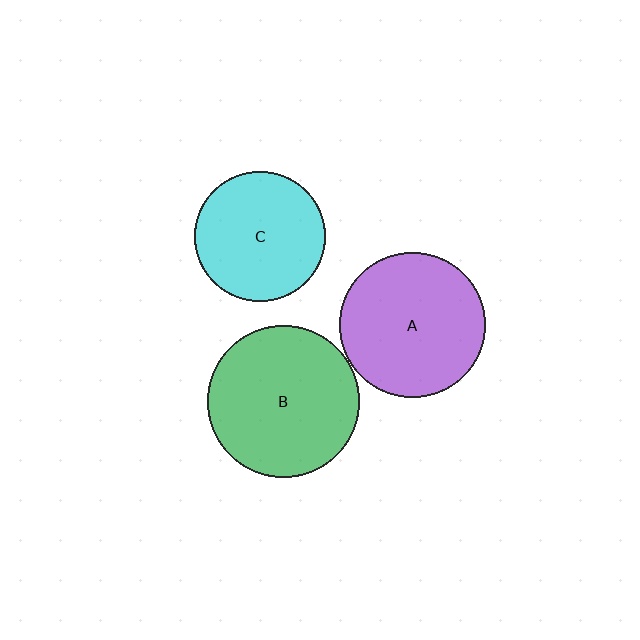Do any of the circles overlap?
No, none of the circles overlap.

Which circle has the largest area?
Circle B (green).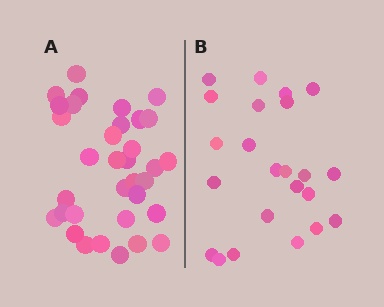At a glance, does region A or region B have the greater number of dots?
Region A (the left region) has more dots.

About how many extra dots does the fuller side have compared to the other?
Region A has roughly 12 or so more dots than region B.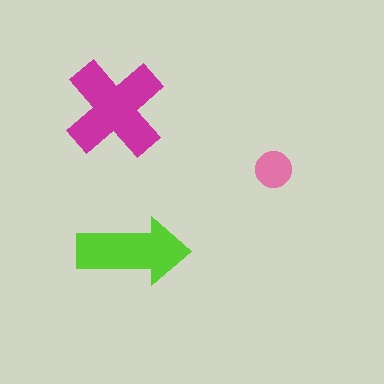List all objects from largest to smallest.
The magenta cross, the lime arrow, the pink circle.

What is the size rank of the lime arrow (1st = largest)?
2nd.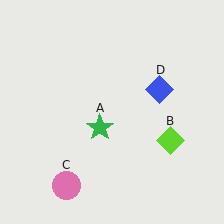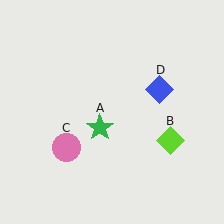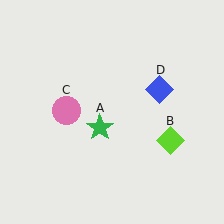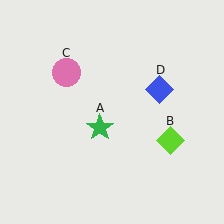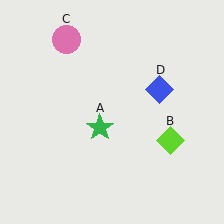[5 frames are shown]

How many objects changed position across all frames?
1 object changed position: pink circle (object C).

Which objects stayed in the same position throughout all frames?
Green star (object A) and lime diamond (object B) and blue diamond (object D) remained stationary.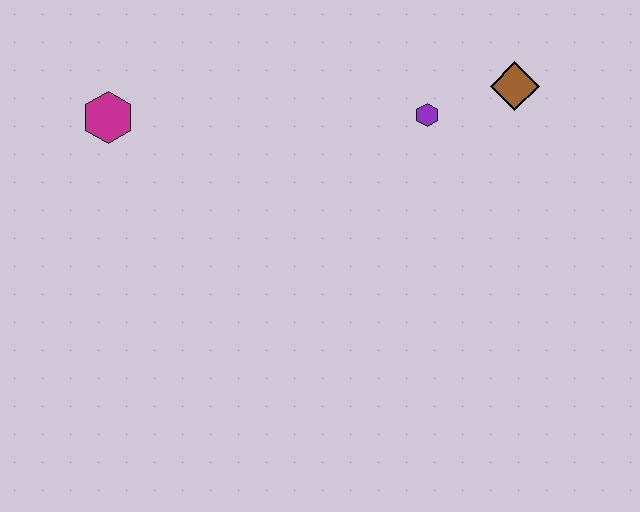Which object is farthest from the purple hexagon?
The magenta hexagon is farthest from the purple hexagon.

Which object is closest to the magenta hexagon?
The purple hexagon is closest to the magenta hexagon.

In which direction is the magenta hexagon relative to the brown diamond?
The magenta hexagon is to the left of the brown diamond.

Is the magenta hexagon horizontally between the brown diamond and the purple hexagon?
No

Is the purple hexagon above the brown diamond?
No